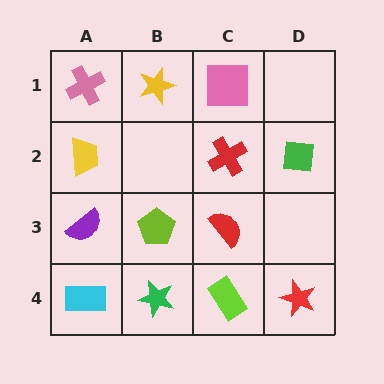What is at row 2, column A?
A yellow trapezoid.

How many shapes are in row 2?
3 shapes.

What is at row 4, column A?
A cyan rectangle.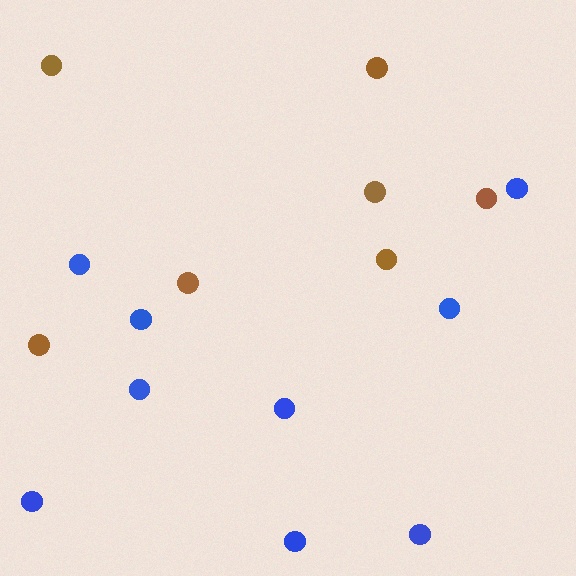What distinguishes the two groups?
There are 2 groups: one group of brown circles (7) and one group of blue circles (9).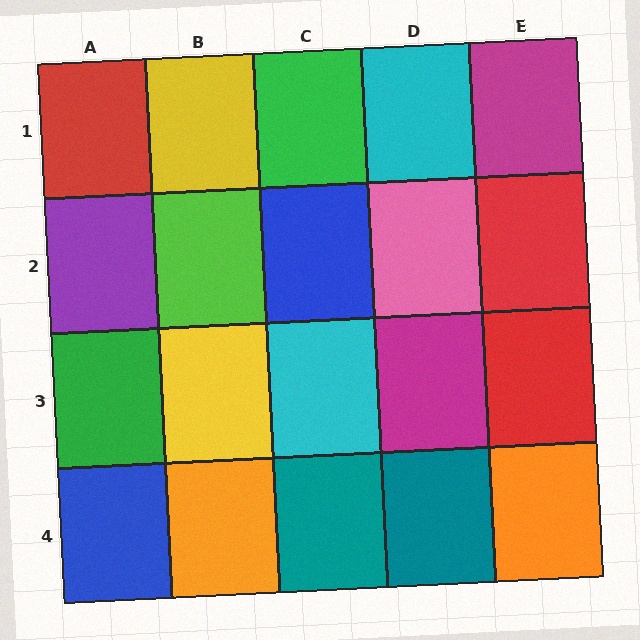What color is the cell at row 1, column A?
Red.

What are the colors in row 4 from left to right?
Blue, orange, teal, teal, orange.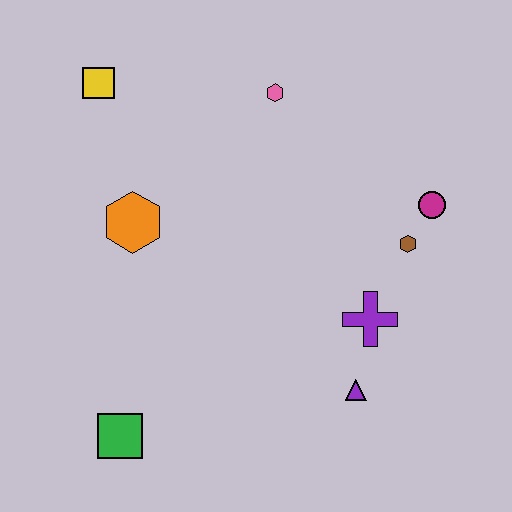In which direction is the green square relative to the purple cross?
The green square is to the left of the purple cross.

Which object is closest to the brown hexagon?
The magenta circle is closest to the brown hexagon.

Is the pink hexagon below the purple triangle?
No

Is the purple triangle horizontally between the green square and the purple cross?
Yes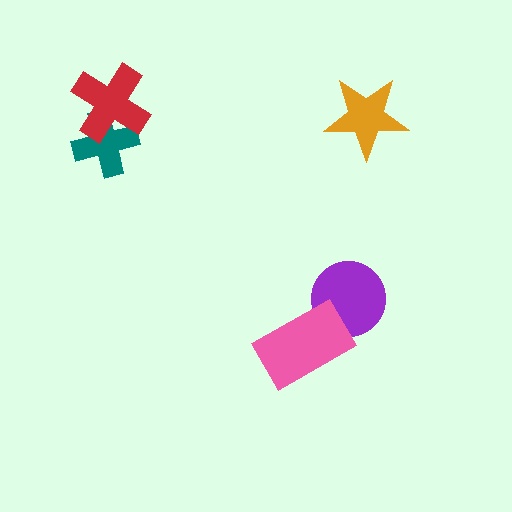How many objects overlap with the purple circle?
1 object overlaps with the purple circle.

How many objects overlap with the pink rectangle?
1 object overlaps with the pink rectangle.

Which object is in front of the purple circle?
The pink rectangle is in front of the purple circle.